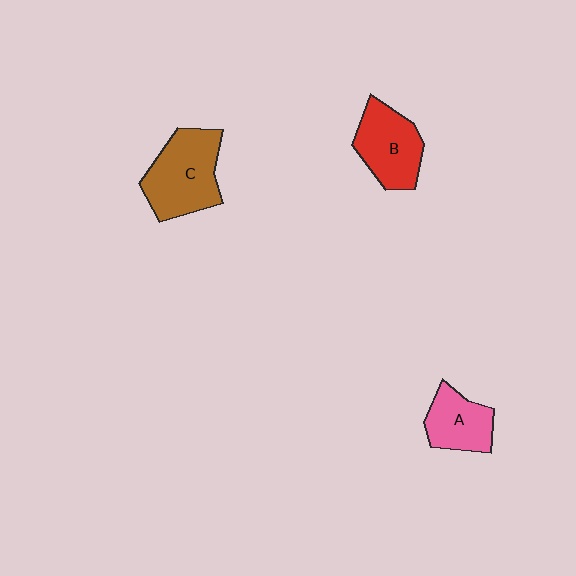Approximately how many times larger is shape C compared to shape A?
Approximately 1.6 times.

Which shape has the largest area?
Shape C (brown).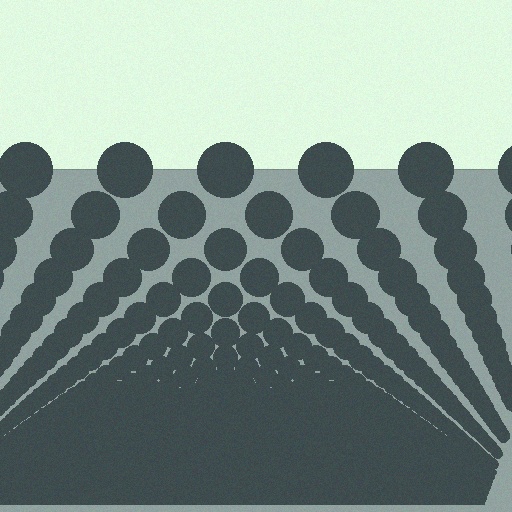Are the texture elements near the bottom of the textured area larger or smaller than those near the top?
Smaller. The gradient is inverted — elements near the bottom are smaller and denser.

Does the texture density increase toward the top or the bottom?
Density increases toward the bottom.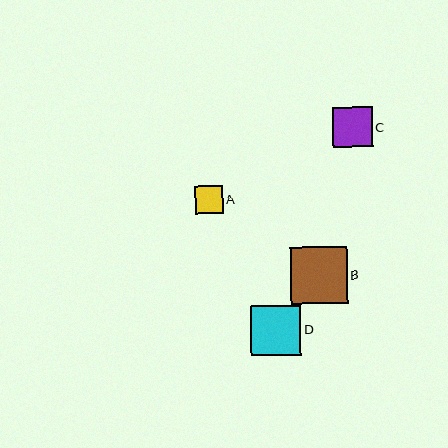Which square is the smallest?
Square A is the smallest with a size of approximately 28 pixels.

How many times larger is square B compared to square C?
Square B is approximately 1.4 times the size of square C.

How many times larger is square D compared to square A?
Square D is approximately 1.8 times the size of square A.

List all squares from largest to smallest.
From largest to smallest: B, D, C, A.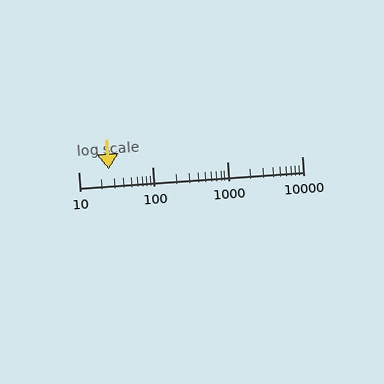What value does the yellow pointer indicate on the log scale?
The pointer indicates approximately 26.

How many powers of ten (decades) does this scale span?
The scale spans 3 decades, from 10 to 10000.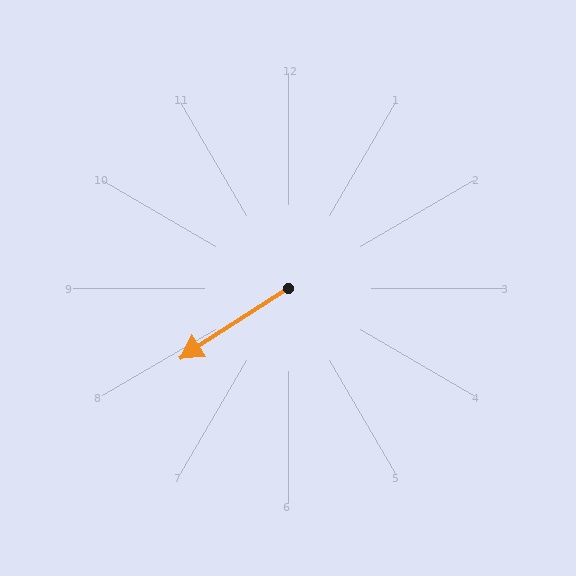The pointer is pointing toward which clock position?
Roughly 8 o'clock.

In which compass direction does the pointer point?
Southwest.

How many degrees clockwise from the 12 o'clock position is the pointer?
Approximately 237 degrees.